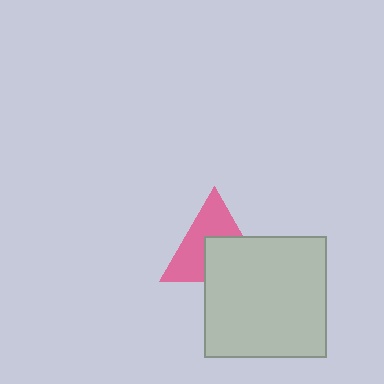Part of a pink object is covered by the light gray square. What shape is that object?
It is a triangle.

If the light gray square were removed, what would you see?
You would see the complete pink triangle.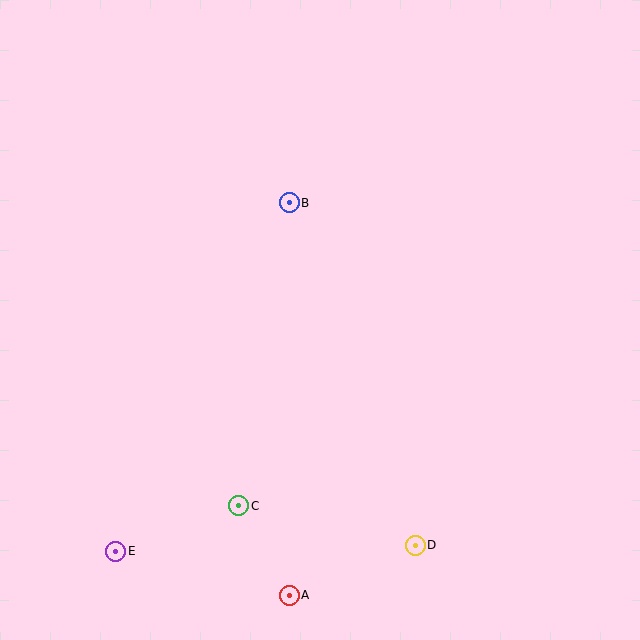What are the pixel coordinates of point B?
Point B is at (289, 203).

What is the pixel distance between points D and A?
The distance between D and A is 136 pixels.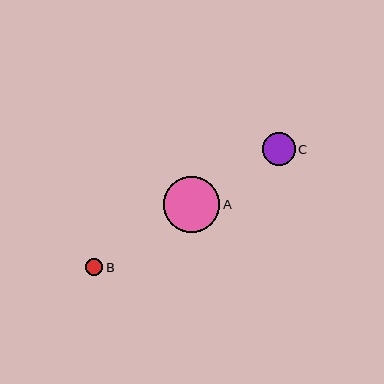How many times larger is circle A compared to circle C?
Circle A is approximately 1.7 times the size of circle C.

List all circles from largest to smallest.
From largest to smallest: A, C, B.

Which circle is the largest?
Circle A is the largest with a size of approximately 56 pixels.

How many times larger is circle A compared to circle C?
Circle A is approximately 1.7 times the size of circle C.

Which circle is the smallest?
Circle B is the smallest with a size of approximately 17 pixels.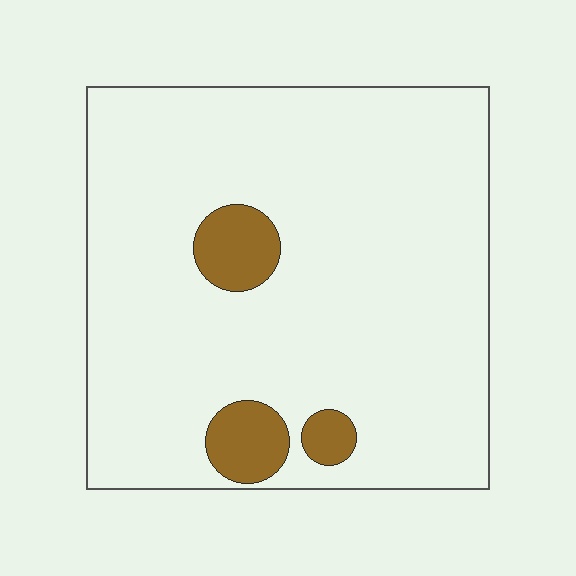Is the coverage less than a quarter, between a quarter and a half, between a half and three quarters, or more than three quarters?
Less than a quarter.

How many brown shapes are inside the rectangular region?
3.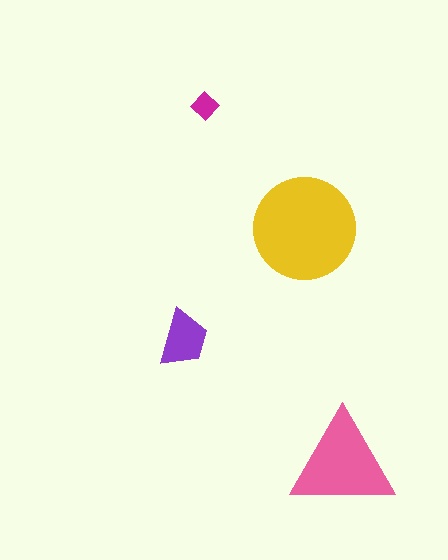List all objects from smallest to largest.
The magenta diamond, the purple trapezoid, the pink triangle, the yellow circle.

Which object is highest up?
The magenta diamond is topmost.